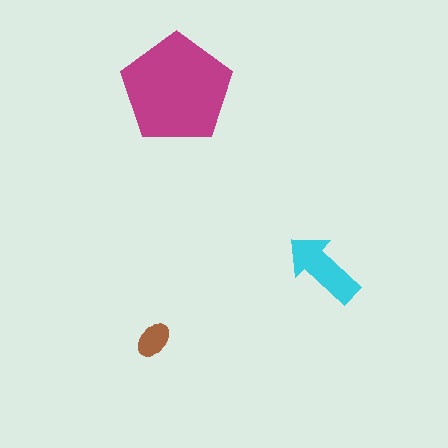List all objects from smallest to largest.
The brown ellipse, the cyan arrow, the magenta pentagon.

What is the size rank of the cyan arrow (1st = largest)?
2nd.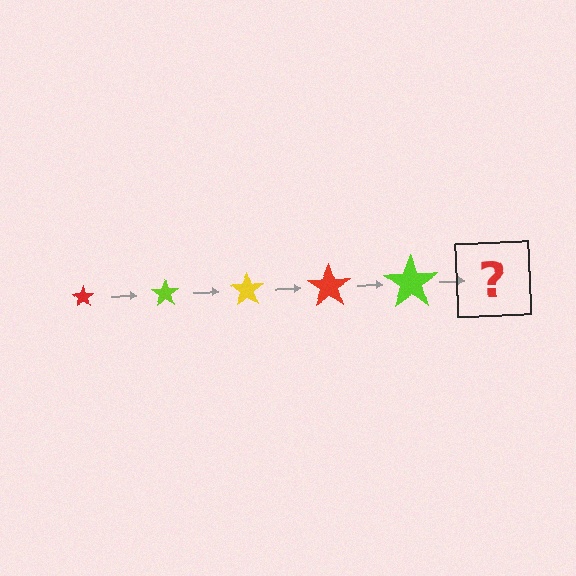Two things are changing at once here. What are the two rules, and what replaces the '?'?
The two rules are that the star grows larger each step and the color cycles through red, lime, and yellow. The '?' should be a yellow star, larger than the previous one.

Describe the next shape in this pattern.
It should be a yellow star, larger than the previous one.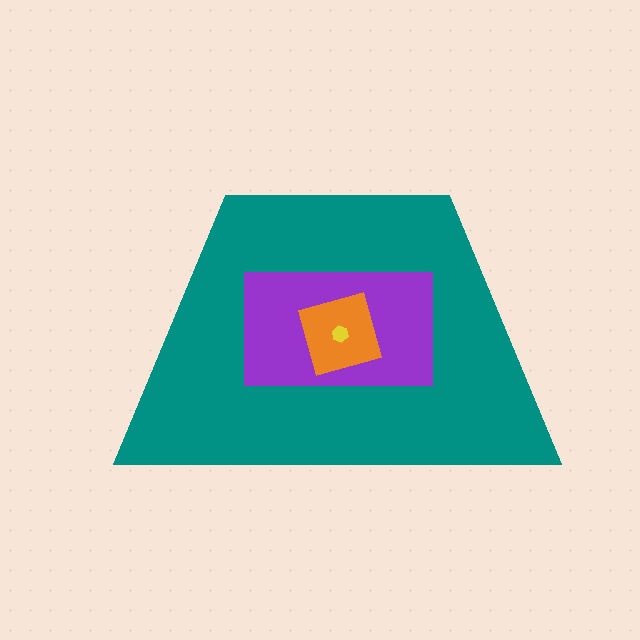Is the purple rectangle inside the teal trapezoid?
Yes.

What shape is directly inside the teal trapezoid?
The purple rectangle.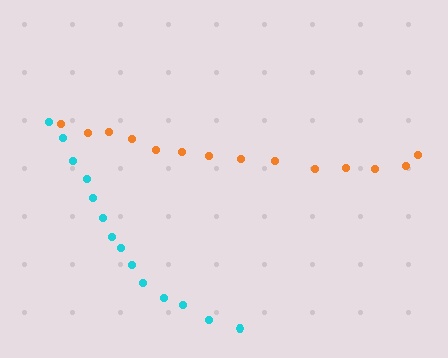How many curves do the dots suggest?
There are 2 distinct paths.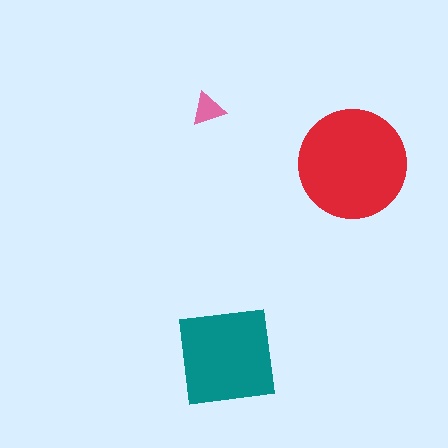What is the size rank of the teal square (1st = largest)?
2nd.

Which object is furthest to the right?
The red circle is rightmost.